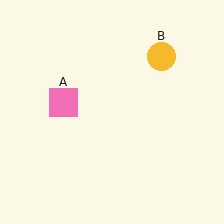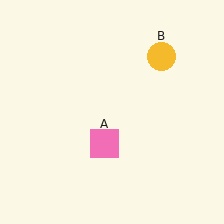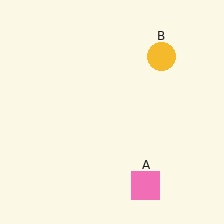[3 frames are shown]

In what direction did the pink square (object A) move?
The pink square (object A) moved down and to the right.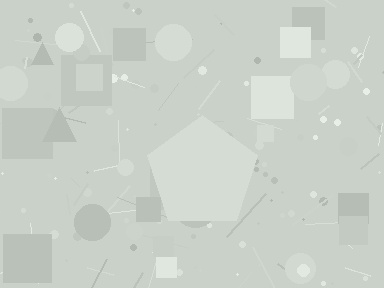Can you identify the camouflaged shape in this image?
The camouflaged shape is a pentagon.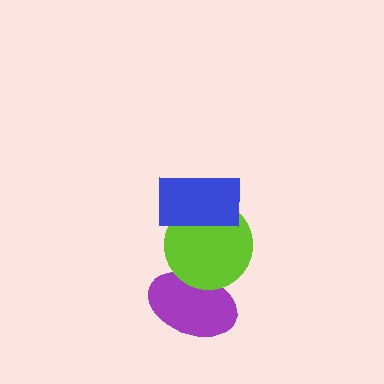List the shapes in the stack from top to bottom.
From top to bottom: the blue rectangle, the lime circle, the purple ellipse.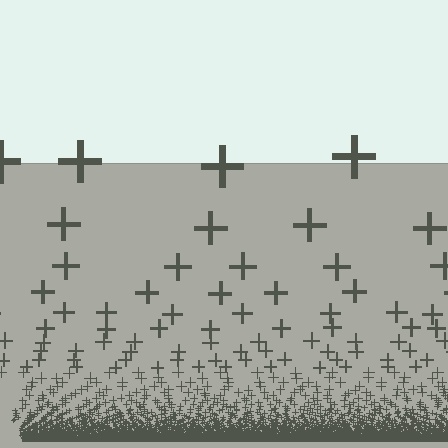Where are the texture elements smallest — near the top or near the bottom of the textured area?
Near the bottom.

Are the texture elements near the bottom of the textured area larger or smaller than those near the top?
Smaller. The gradient is inverted — elements near the bottom are smaller and denser.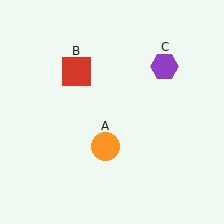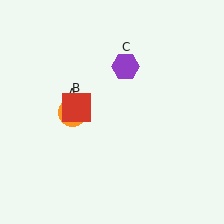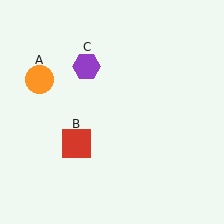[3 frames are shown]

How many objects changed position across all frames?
3 objects changed position: orange circle (object A), red square (object B), purple hexagon (object C).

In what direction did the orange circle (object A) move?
The orange circle (object A) moved up and to the left.